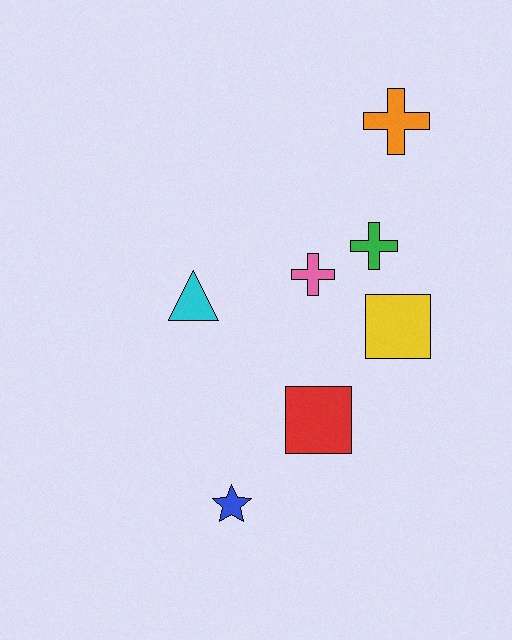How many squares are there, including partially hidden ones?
There are 2 squares.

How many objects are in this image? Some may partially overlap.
There are 7 objects.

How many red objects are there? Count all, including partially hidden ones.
There is 1 red object.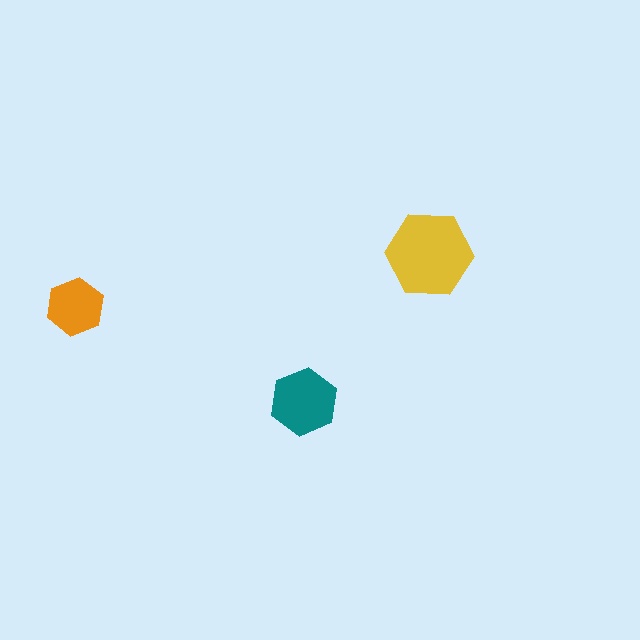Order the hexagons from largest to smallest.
the yellow one, the teal one, the orange one.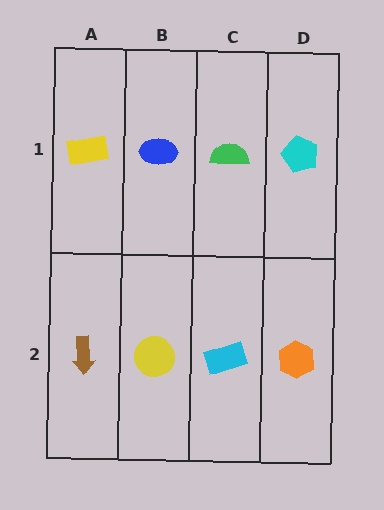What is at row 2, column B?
A yellow circle.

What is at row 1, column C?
A green semicircle.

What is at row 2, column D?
An orange hexagon.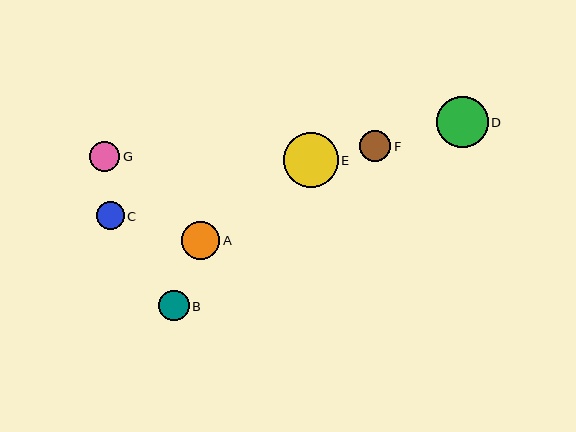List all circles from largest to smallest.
From largest to smallest: E, D, A, F, B, G, C.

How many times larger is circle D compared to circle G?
Circle D is approximately 1.7 times the size of circle G.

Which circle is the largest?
Circle E is the largest with a size of approximately 55 pixels.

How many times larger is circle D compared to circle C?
Circle D is approximately 1.8 times the size of circle C.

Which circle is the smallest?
Circle C is the smallest with a size of approximately 28 pixels.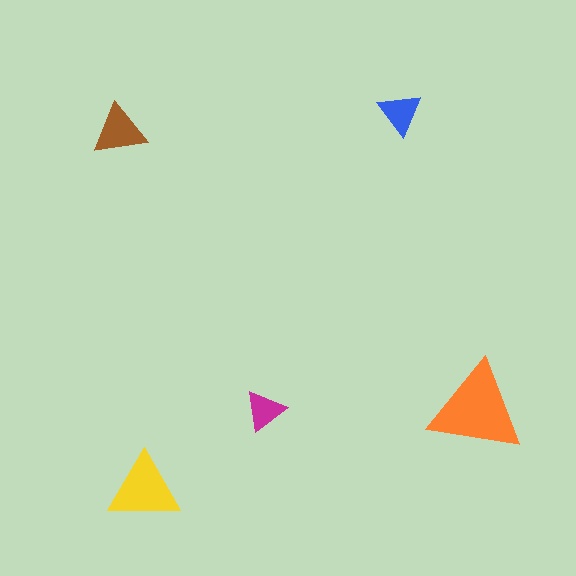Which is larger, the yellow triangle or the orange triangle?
The orange one.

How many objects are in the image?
There are 5 objects in the image.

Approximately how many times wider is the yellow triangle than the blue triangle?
About 1.5 times wider.